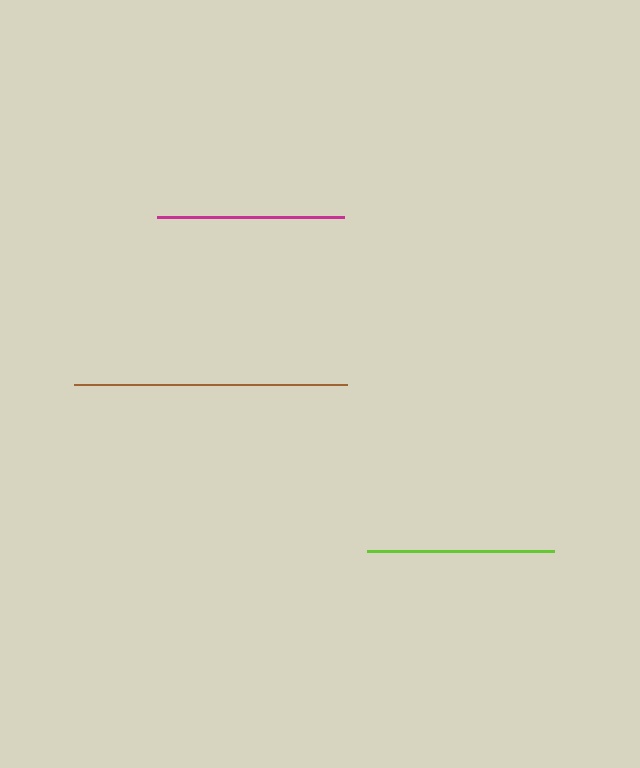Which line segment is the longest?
The brown line is the longest at approximately 273 pixels.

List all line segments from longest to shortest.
From longest to shortest: brown, magenta, lime.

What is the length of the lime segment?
The lime segment is approximately 187 pixels long.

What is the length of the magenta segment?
The magenta segment is approximately 187 pixels long.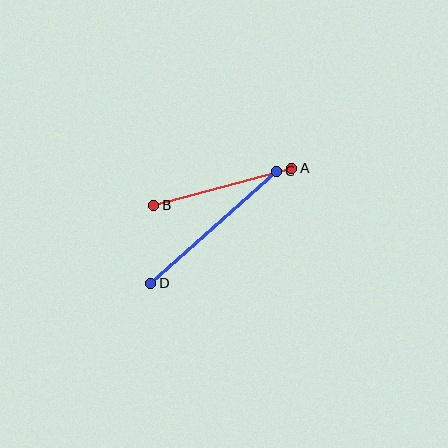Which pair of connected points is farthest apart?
Points C and D are farthest apart.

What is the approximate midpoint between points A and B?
The midpoint is at approximately (223, 187) pixels.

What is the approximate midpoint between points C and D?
The midpoint is at approximately (214, 227) pixels.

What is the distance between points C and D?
The distance is approximately 169 pixels.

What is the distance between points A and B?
The distance is approximately 143 pixels.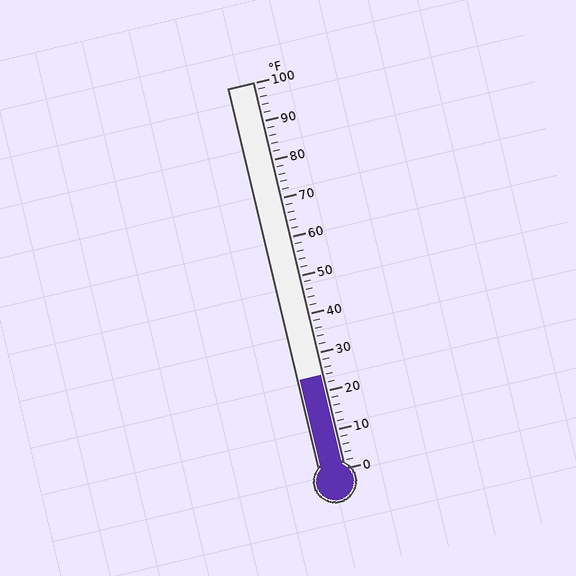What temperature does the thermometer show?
The thermometer shows approximately 24°F.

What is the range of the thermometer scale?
The thermometer scale ranges from 0°F to 100°F.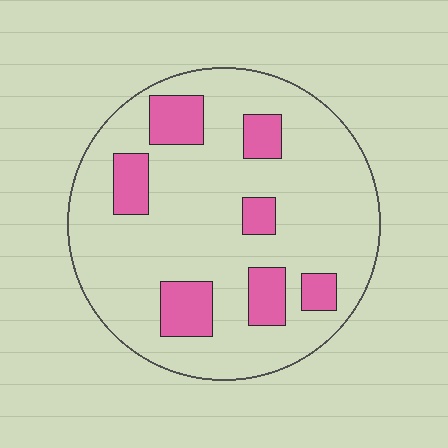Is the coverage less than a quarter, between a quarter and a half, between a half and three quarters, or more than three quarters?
Less than a quarter.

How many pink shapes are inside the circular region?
7.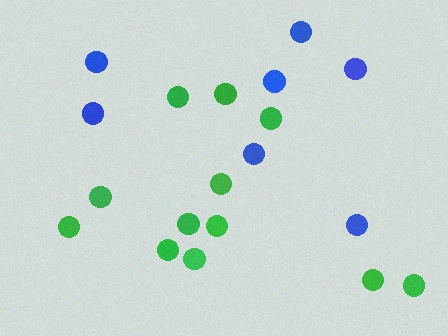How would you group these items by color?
There are 2 groups: one group of green circles (12) and one group of blue circles (7).